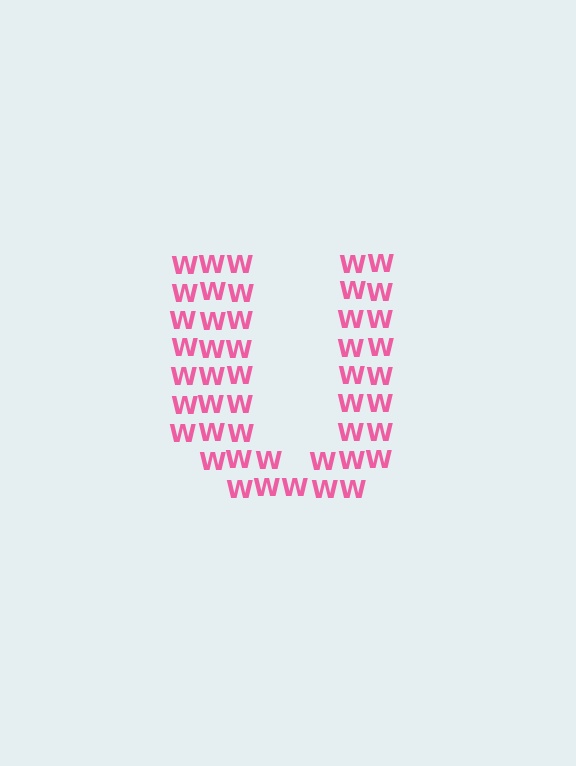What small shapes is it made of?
It is made of small letter W's.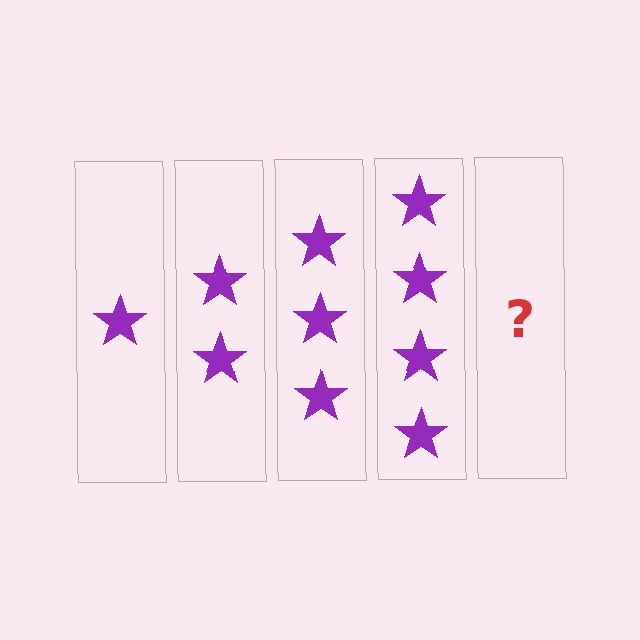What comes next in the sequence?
The next element should be 5 stars.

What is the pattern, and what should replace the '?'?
The pattern is that each step adds one more star. The '?' should be 5 stars.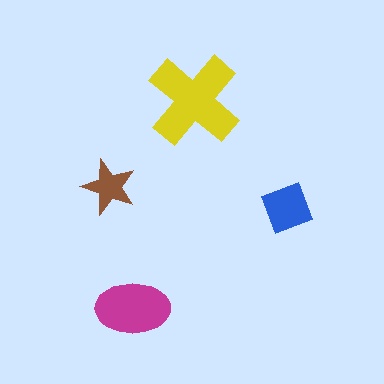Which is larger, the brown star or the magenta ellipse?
The magenta ellipse.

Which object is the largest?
The yellow cross.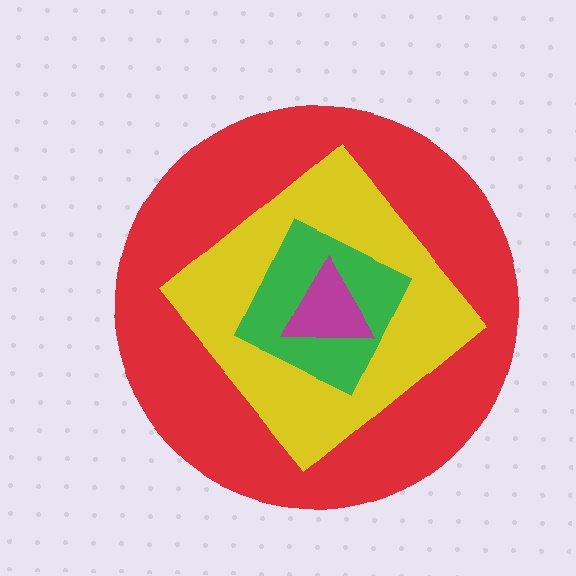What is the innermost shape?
The magenta triangle.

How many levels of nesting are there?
4.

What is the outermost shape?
The red circle.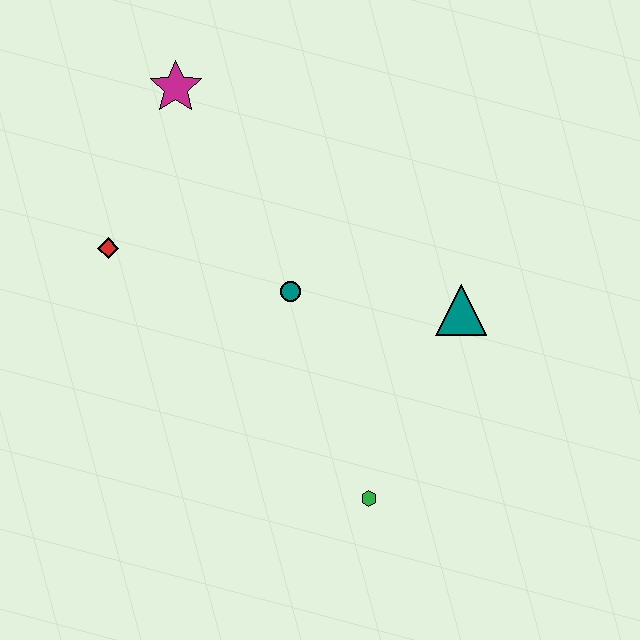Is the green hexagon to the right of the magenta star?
Yes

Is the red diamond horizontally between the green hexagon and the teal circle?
No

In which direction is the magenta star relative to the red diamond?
The magenta star is above the red diamond.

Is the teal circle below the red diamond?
Yes